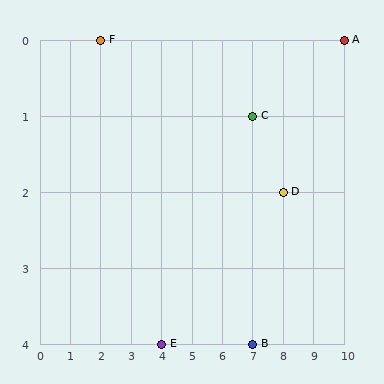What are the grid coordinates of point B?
Point B is at grid coordinates (7, 4).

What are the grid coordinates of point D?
Point D is at grid coordinates (8, 2).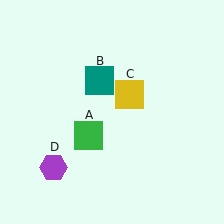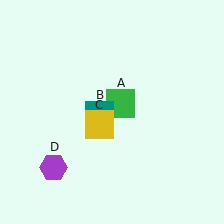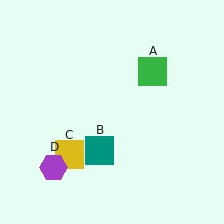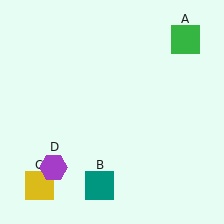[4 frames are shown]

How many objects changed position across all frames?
3 objects changed position: green square (object A), teal square (object B), yellow square (object C).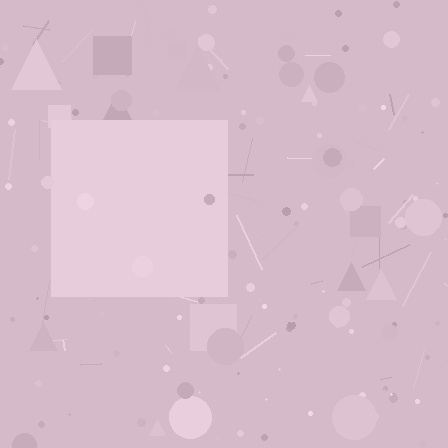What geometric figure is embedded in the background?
A square is embedded in the background.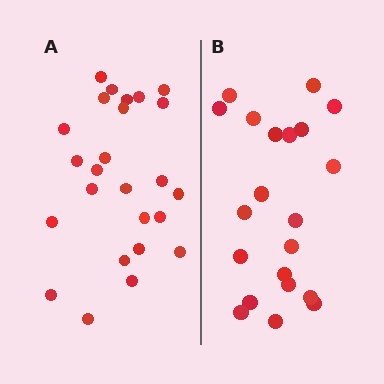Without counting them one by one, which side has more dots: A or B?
Region A (the left region) has more dots.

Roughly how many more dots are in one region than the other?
Region A has about 4 more dots than region B.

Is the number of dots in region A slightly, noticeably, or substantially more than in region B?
Region A has only slightly more — the two regions are fairly close. The ratio is roughly 1.2 to 1.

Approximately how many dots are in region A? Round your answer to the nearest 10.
About 20 dots. (The exact count is 25, which rounds to 20.)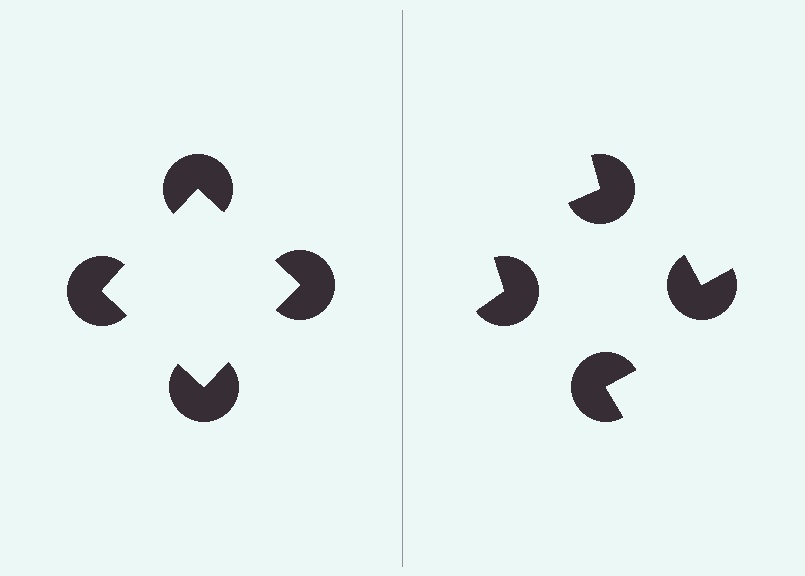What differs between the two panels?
The pac-man discs are positioned identically on both sides; only the wedge orientations differ. On the left they align to a square; on the right they are misaligned.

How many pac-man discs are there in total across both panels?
8 — 4 on each side.